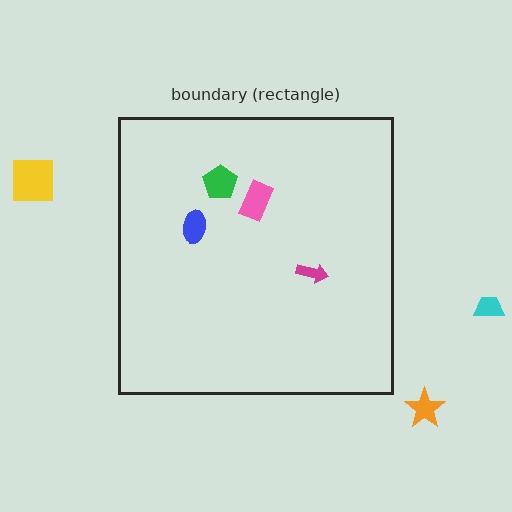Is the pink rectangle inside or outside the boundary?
Inside.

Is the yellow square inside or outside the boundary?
Outside.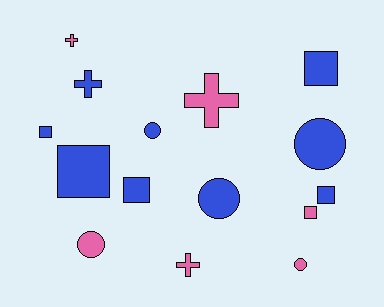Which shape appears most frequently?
Square, with 6 objects.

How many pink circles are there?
There are 2 pink circles.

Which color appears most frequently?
Blue, with 9 objects.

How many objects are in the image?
There are 15 objects.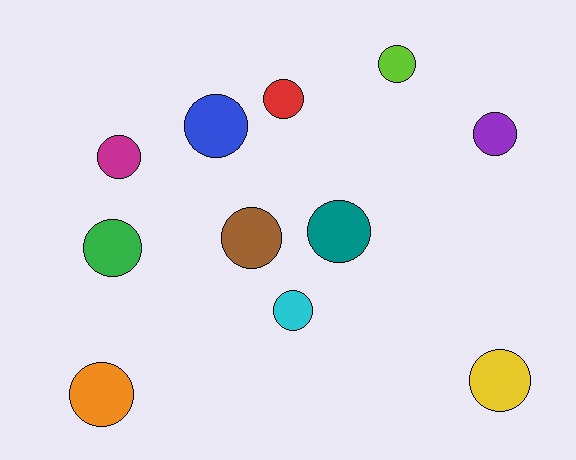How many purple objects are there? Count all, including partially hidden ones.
There is 1 purple object.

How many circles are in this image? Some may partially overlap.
There are 11 circles.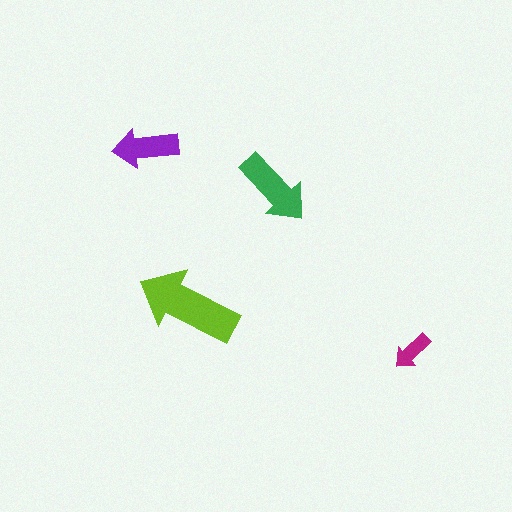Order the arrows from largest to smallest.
the lime one, the green one, the purple one, the magenta one.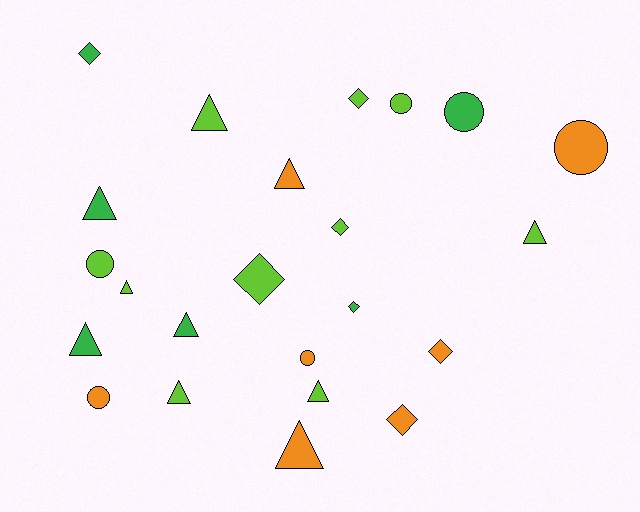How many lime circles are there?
There are 2 lime circles.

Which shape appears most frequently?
Triangle, with 10 objects.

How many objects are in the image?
There are 23 objects.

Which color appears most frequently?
Lime, with 10 objects.